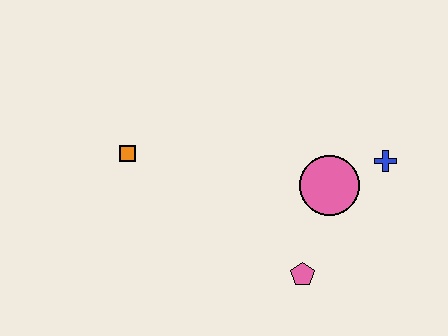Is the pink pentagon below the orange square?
Yes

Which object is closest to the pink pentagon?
The pink circle is closest to the pink pentagon.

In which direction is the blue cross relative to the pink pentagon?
The blue cross is above the pink pentagon.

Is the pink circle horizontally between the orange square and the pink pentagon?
No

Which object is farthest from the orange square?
The blue cross is farthest from the orange square.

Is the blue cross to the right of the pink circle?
Yes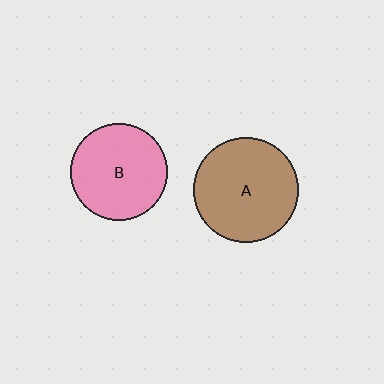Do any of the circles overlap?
No, none of the circles overlap.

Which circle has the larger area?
Circle A (brown).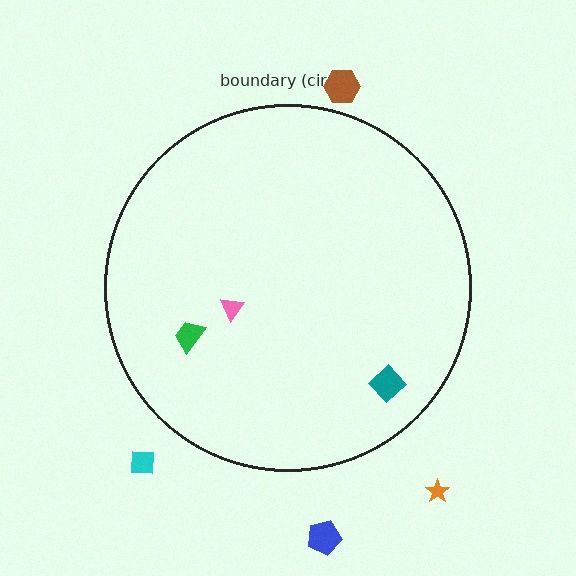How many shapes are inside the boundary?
3 inside, 4 outside.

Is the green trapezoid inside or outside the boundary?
Inside.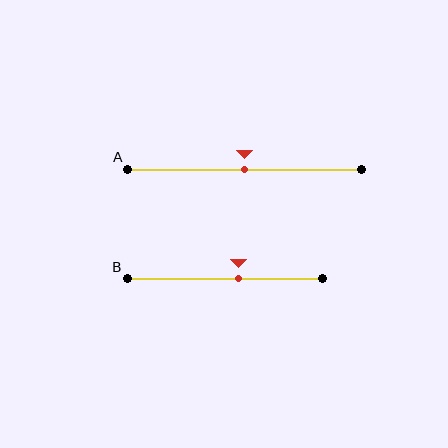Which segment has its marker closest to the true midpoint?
Segment A has its marker closest to the true midpoint.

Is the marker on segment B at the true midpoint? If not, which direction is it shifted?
No, the marker on segment B is shifted to the right by about 7% of the segment length.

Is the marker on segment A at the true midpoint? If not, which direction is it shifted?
Yes, the marker on segment A is at the true midpoint.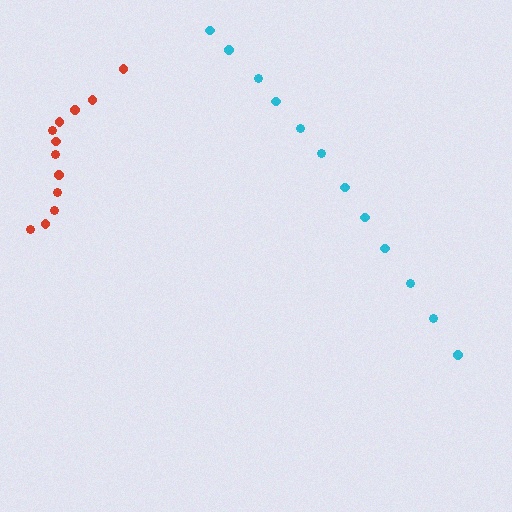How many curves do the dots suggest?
There are 2 distinct paths.